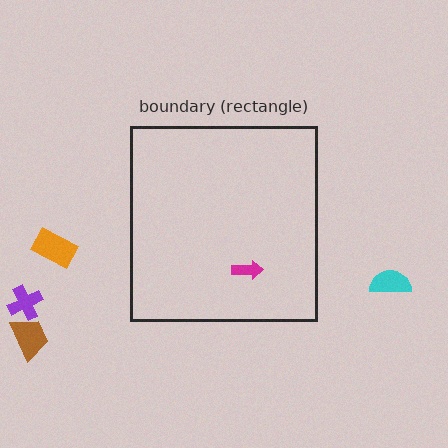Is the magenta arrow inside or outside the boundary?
Inside.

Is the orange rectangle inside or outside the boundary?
Outside.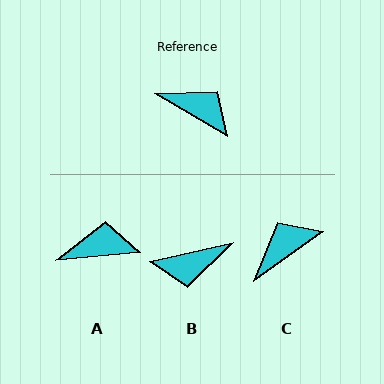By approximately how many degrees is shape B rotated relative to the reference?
Approximately 137 degrees clockwise.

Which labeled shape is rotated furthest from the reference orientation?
B, about 137 degrees away.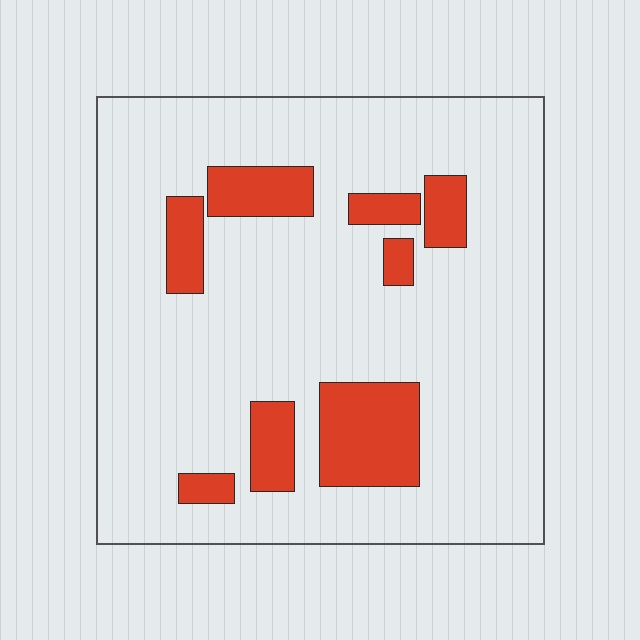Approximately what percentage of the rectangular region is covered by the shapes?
Approximately 15%.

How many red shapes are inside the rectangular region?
8.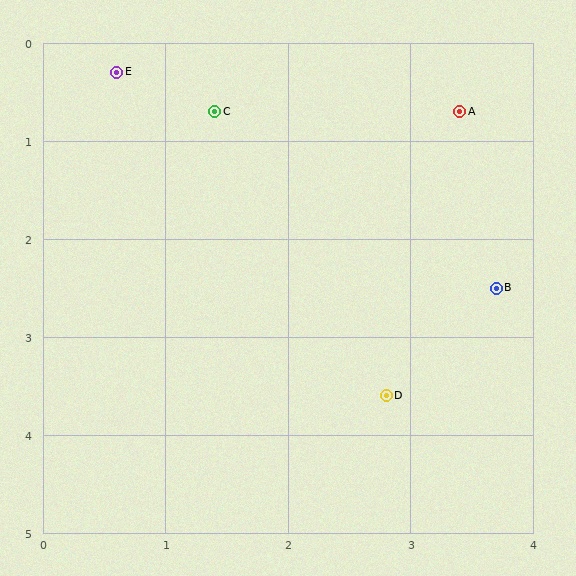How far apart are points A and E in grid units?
Points A and E are about 2.8 grid units apart.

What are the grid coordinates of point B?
Point B is at approximately (3.7, 2.5).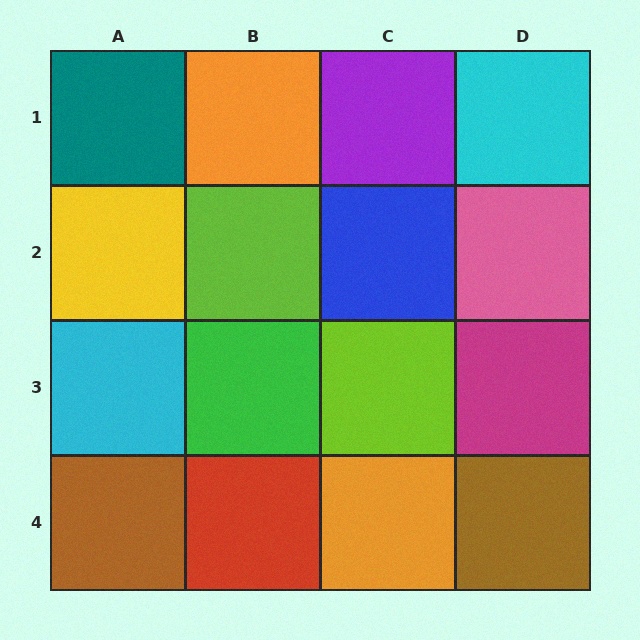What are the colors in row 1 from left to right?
Teal, orange, purple, cyan.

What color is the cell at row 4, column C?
Orange.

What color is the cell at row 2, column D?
Pink.